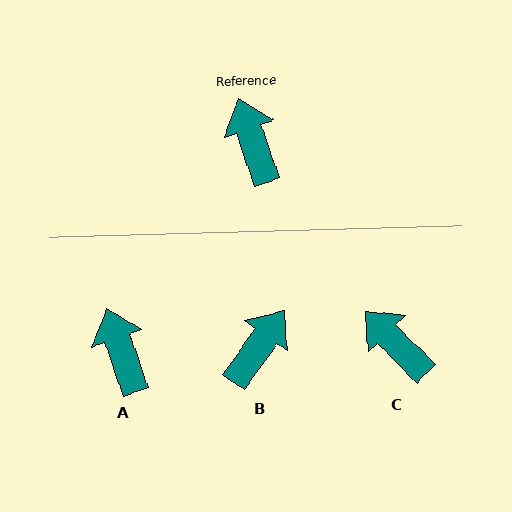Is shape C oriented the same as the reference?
No, it is off by about 26 degrees.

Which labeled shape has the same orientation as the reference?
A.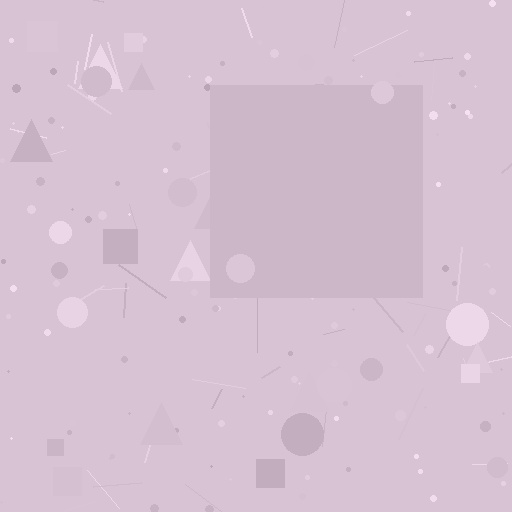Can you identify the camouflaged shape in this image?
The camouflaged shape is a square.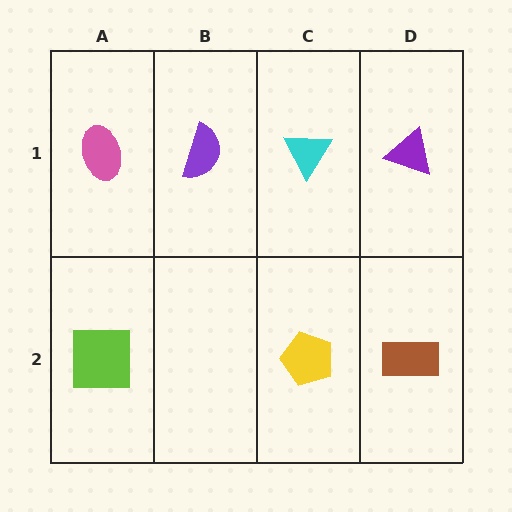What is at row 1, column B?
A purple semicircle.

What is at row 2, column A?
A lime square.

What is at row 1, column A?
A pink ellipse.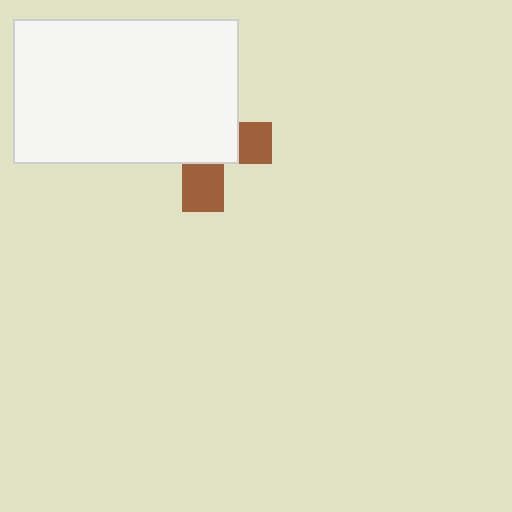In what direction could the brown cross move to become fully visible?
The brown cross could move toward the lower-right. That would shift it out from behind the white rectangle entirely.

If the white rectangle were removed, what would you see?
You would see the complete brown cross.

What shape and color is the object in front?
The object in front is a white rectangle.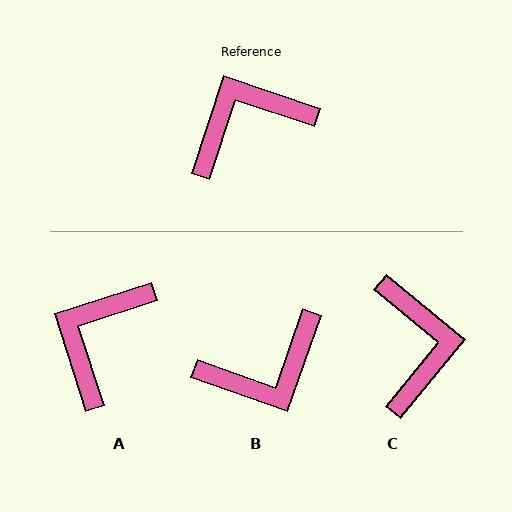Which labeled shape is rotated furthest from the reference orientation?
B, about 179 degrees away.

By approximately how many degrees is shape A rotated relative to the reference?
Approximately 36 degrees counter-clockwise.